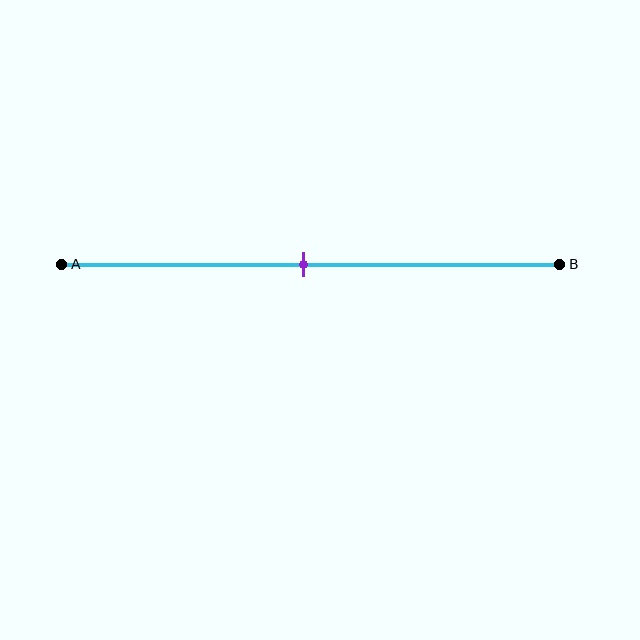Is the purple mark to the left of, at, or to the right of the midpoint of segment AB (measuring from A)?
The purple mark is approximately at the midpoint of segment AB.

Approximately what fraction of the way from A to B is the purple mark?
The purple mark is approximately 50% of the way from A to B.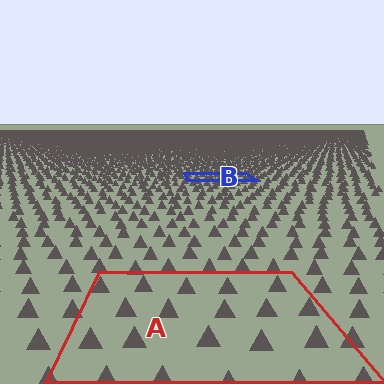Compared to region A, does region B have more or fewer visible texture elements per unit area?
Region B has more texture elements per unit area — they are packed more densely because it is farther away.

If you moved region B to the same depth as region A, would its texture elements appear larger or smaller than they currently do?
They would appear larger. At a closer depth, the same texture elements are projected at a bigger on-screen size.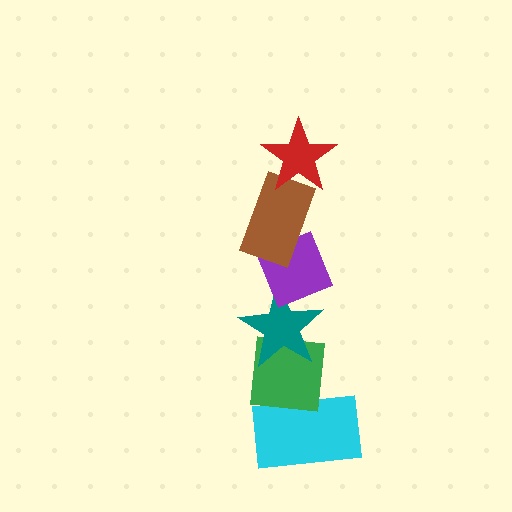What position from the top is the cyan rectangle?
The cyan rectangle is 6th from the top.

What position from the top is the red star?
The red star is 1st from the top.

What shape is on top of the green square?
The teal star is on top of the green square.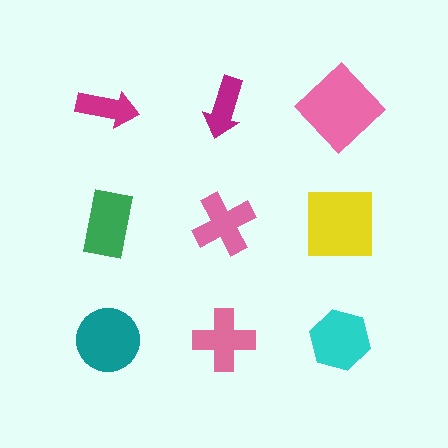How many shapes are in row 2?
3 shapes.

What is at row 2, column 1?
A green rectangle.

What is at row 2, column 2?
A pink cross.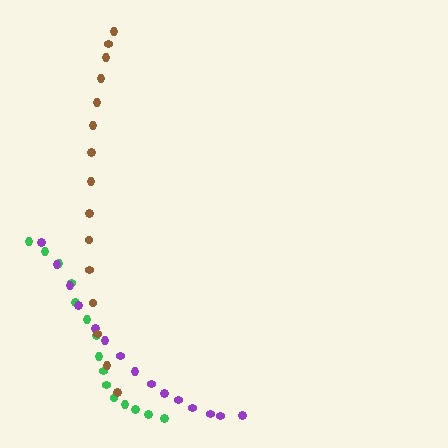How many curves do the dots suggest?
There are 3 distinct paths.